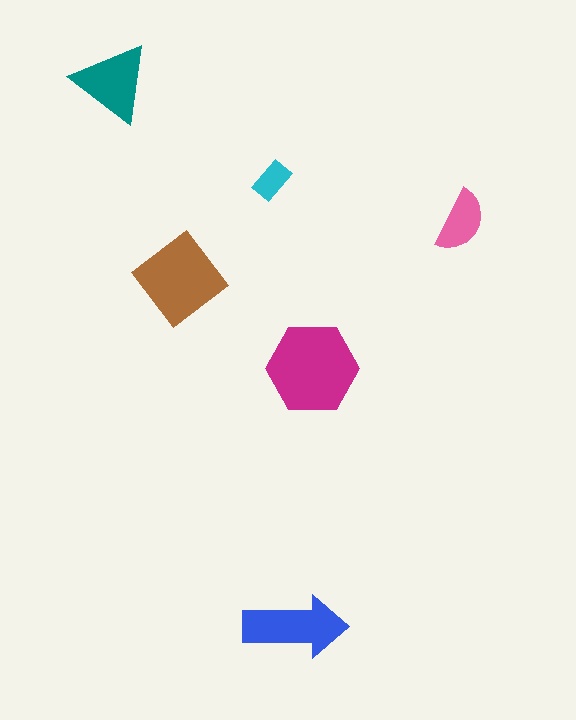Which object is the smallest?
The cyan rectangle.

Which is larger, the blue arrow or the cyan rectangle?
The blue arrow.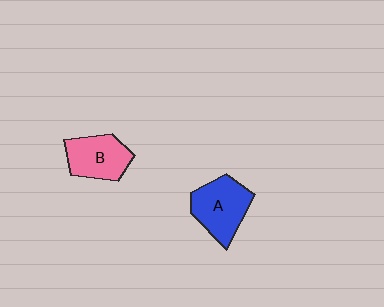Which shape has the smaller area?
Shape B (pink).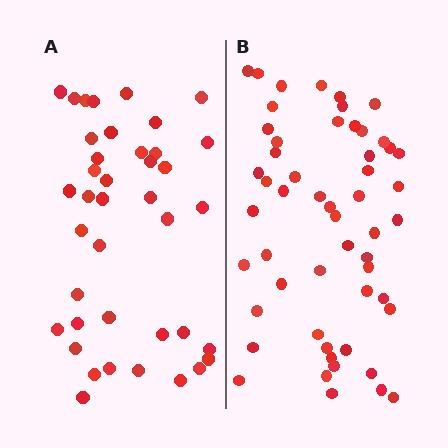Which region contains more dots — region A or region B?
Region B (the right region) has more dots.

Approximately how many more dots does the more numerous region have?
Region B has approximately 15 more dots than region A.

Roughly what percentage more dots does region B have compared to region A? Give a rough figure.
About 35% more.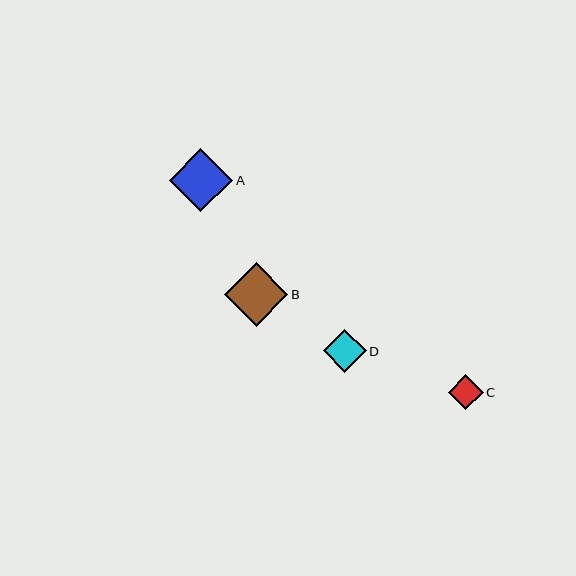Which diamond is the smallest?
Diamond C is the smallest with a size of approximately 35 pixels.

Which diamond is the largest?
Diamond A is the largest with a size of approximately 64 pixels.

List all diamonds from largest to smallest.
From largest to smallest: A, B, D, C.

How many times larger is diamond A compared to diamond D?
Diamond A is approximately 1.5 times the size of diamond D.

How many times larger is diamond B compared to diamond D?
Diamond B is approximately 1.5 times the size of diamond D.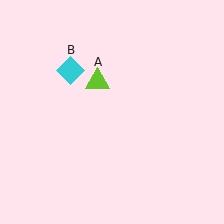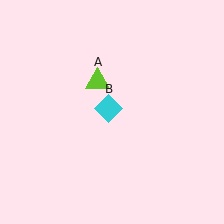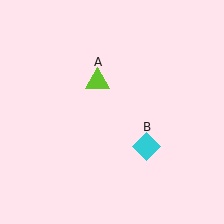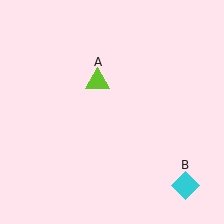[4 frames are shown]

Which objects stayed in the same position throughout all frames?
Lime triangle (object A) remained stationary.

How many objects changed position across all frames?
1 object changed position: cyan diamond (object B).